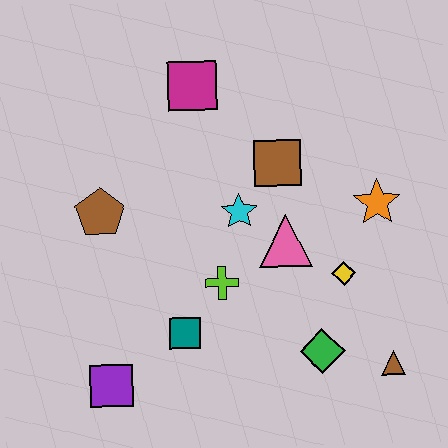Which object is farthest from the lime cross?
The magenta square is farthest from the lime cross.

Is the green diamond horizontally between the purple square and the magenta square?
No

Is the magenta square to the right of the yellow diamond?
No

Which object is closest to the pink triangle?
The cyan star is closest to the pink triangle.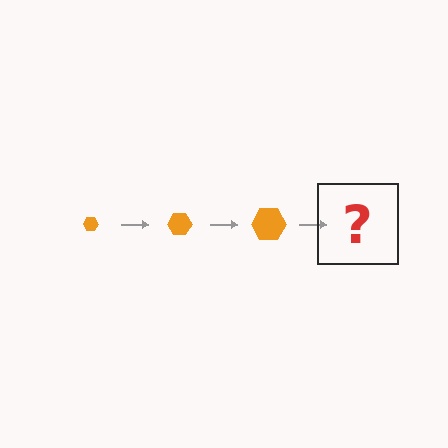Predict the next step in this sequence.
The next step is an orange hexagon, larger than the previous one.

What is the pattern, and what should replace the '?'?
The pattern is that the hexagon gets progressively larger each step. The '?' should be an orange hexagon, larger than the previous one.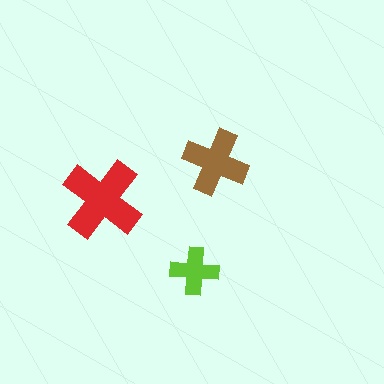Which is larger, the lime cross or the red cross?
The red one.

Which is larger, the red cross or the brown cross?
The red one.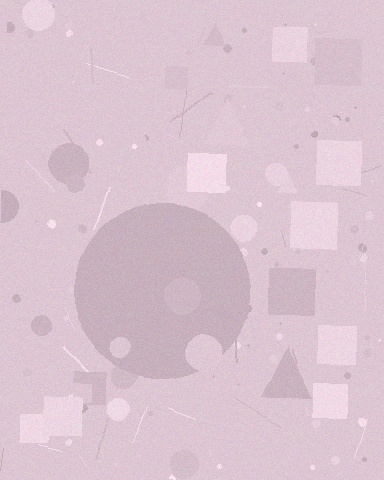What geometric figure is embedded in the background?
A circle is embedded in the background.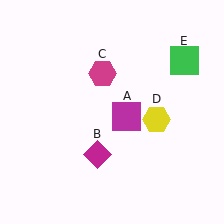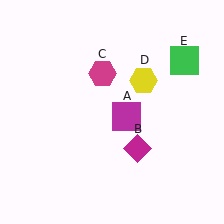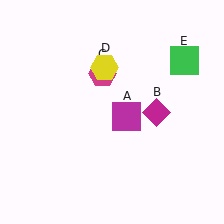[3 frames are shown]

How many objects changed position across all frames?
2 objects changed position: magenta diamond (object B), yellow hexagon (object D).